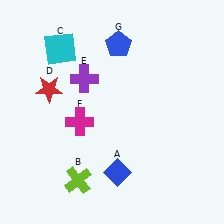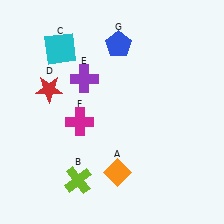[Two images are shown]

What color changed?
The diamond (A) changed from blue in Image 1 to orange in Image 2.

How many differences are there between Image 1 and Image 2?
There is 1 difference between the two images.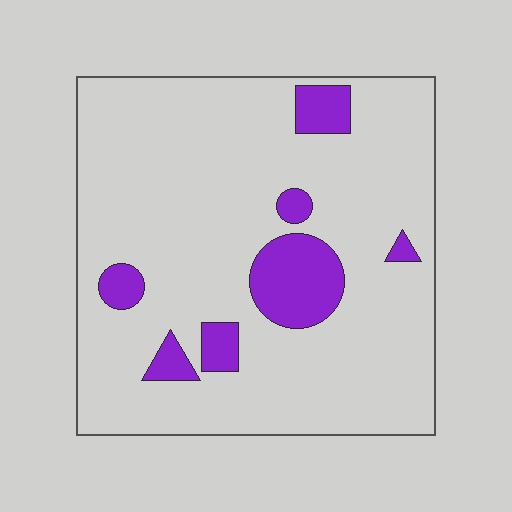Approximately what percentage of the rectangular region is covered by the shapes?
Approximately 15%.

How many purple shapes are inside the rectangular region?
7.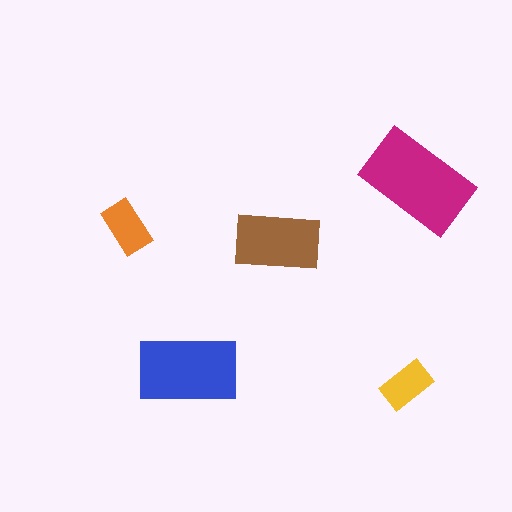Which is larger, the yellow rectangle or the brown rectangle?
The brown one.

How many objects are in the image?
There are 5 objects in the image.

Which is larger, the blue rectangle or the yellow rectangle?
The blue one.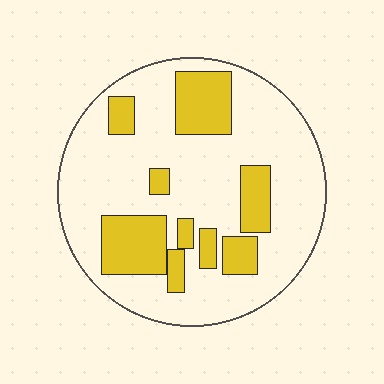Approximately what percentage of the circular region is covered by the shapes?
Approximately 25%.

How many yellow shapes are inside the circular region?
9.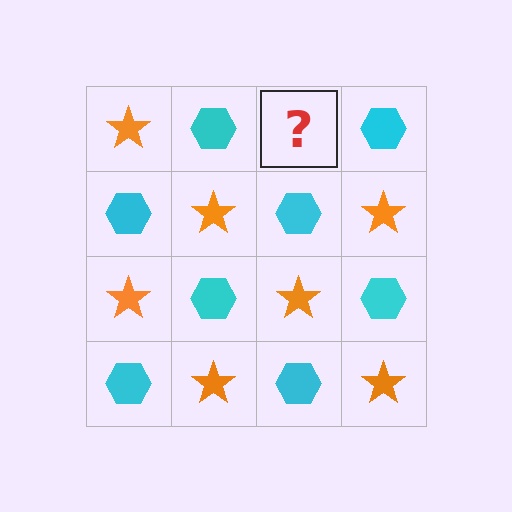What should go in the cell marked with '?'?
The missing cell should contain an orange star.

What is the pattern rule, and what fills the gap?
The rule is that it alternates orange star and cyan hexagon in a checkerboard pattern. The gap should be filled with an orange star.